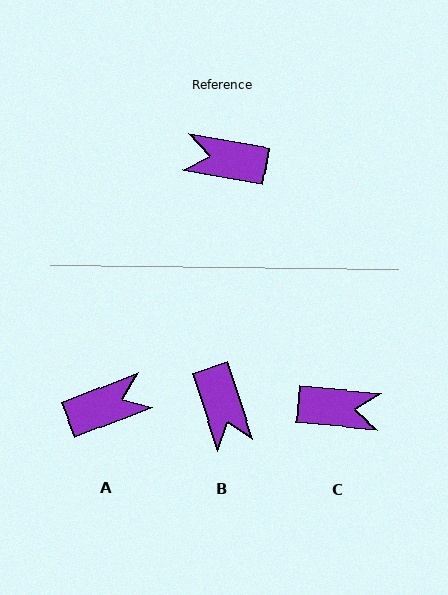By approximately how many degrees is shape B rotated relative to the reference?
Approximately 118 degrees counter-clockwise.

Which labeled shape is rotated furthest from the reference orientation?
C, about 175 degrees away.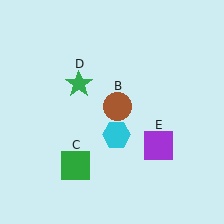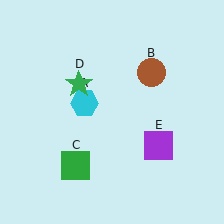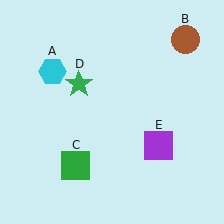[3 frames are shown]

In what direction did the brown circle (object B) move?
The brown circle (object B) moved up and to the right.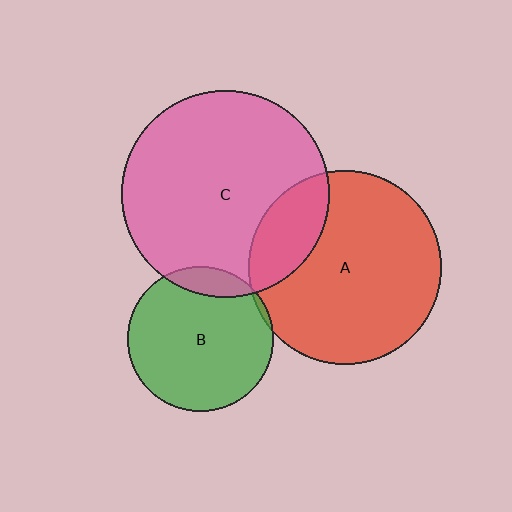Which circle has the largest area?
Circle C (pink).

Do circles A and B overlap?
Yes.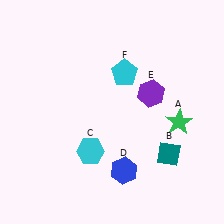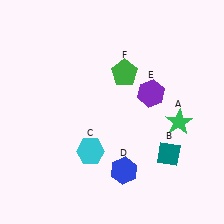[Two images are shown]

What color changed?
The pentagon (F) changed from cyan in Image 1 to green in Image 2.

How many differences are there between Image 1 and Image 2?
There is 1 difference between the two images.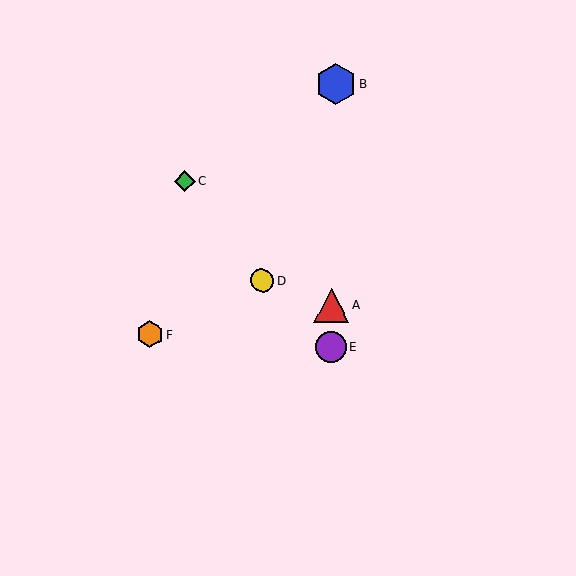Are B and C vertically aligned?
No, B is at x≈336 and C is at x≈185.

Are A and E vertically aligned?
Yes, both are at x≈332.